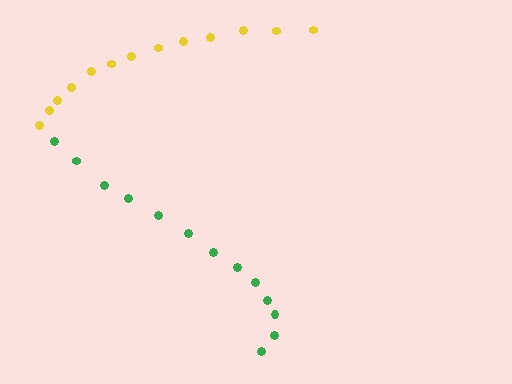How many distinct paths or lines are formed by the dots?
There are 2 distinct paths.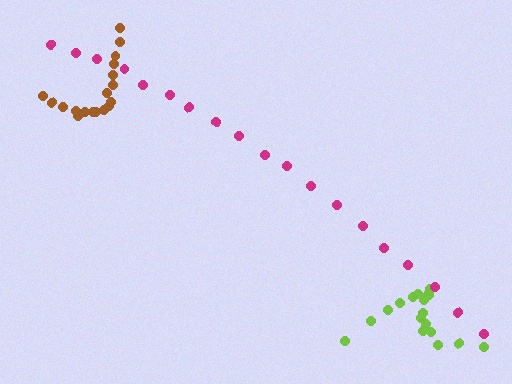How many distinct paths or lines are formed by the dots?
There are 3 distinct paths.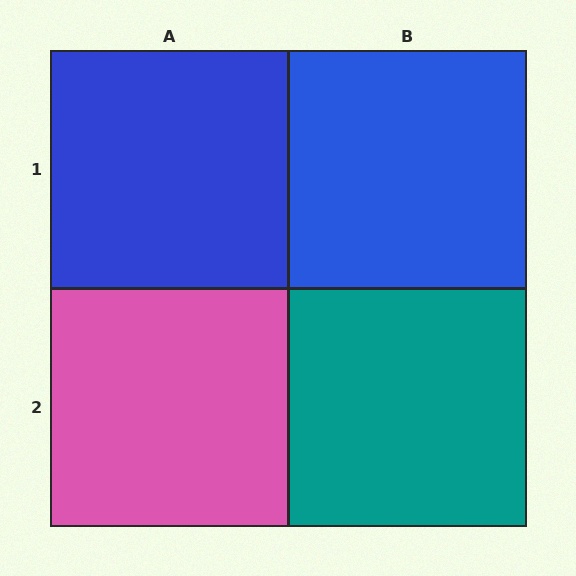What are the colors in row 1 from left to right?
Blue, blue.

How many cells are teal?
1 cell is teal.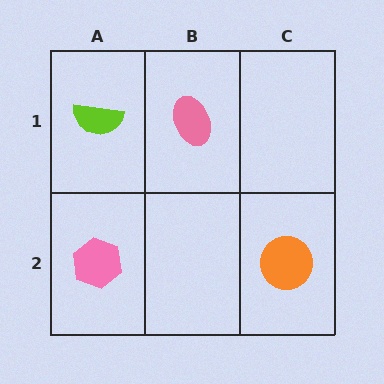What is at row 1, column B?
A pink ellipse.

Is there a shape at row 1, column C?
No, that cell is empty.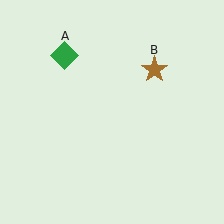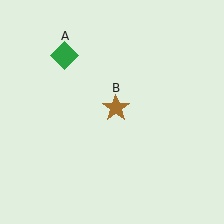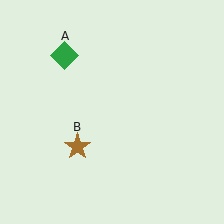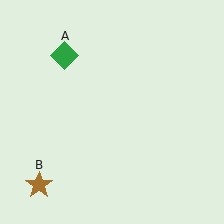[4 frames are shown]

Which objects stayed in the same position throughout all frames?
Green diamond (object A) remained stationary.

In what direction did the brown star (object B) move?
The brown star (object B) moved down and to the left.